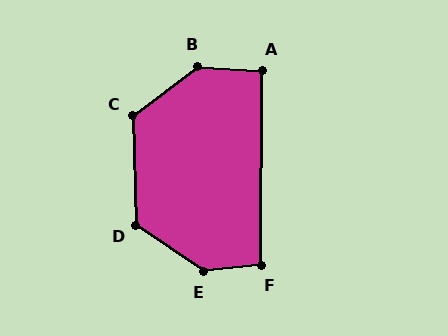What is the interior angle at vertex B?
Approximately 139 degrees (obtuse).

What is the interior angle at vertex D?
Approximately 126 degrees (obtuse).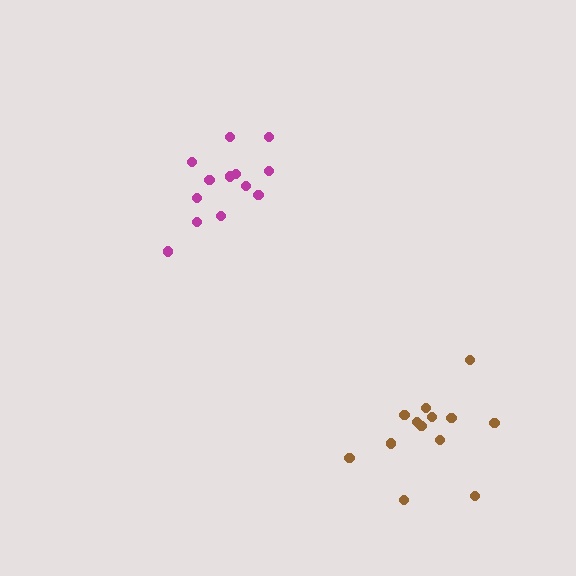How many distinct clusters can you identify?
There are 2 distinct clusters.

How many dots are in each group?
Group 1: 13 dots, Group 2: 13 dots (26 total).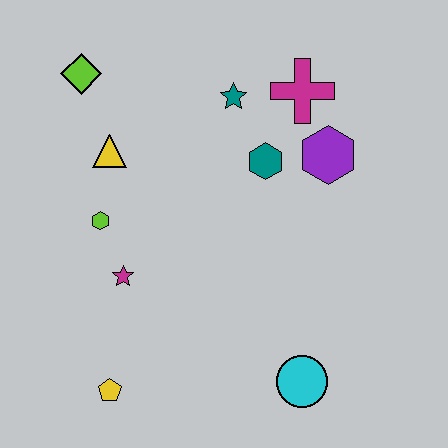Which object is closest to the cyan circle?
The yellow pentagon is closest to the cyan circle.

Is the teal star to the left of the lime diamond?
No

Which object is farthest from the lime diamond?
The cyan circle is farthest from the lime diamond.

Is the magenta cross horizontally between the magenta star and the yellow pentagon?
No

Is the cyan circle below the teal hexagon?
Yes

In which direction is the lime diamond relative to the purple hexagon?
The lime diamond is to the left of the purple hexagon.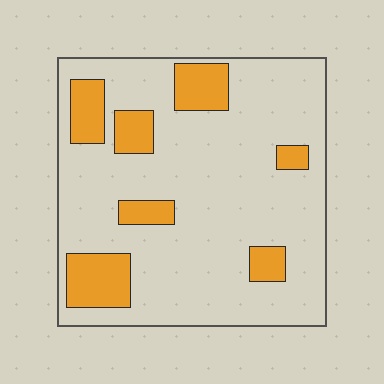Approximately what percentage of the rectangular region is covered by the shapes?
Approximately 20%.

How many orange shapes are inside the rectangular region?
7.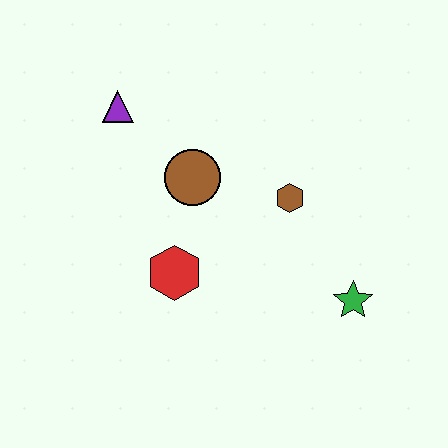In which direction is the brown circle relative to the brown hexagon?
The brown circle is to the left of the brown hexagon.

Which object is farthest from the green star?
The purple triangle is farthest from the green star.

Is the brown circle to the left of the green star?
Yes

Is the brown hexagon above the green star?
Yes